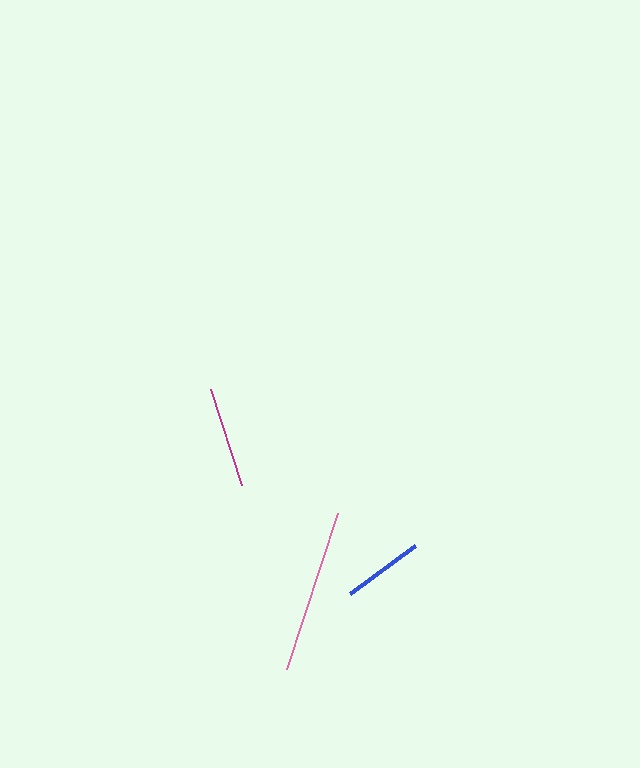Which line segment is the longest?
The pink line is the longest at approximately 164 pixels.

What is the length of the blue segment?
The blue segment is approximately 81 pixels long.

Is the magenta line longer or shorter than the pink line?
The pink line is longer than the magenta line.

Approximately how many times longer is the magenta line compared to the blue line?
The magenta line is approximately 1.3 times the length of the blue line.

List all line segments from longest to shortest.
From longest to shortest: pink, magenta, blue.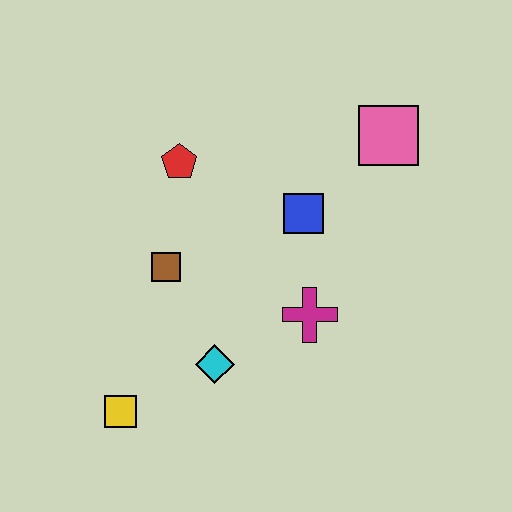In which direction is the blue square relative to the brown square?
The blue square is to the right of the brown square.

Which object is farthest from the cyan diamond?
The pink square is farthest from the cyan diamond.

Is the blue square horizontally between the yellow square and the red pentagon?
No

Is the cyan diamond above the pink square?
No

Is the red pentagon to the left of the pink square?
Yes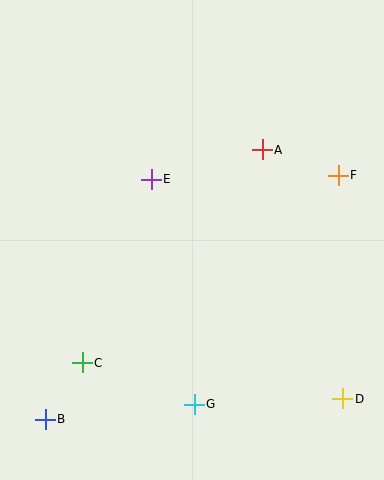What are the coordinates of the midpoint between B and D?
The midpoint between B and D is at (194, 409).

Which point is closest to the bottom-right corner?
Point D is closest to the bottom-right corner.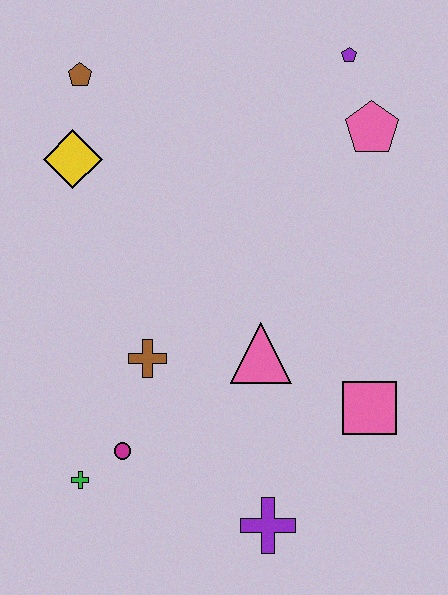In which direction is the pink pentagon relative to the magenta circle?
The pink pentagon is above the magenta circle.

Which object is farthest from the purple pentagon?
The green cross is farthest from the purple pentagon.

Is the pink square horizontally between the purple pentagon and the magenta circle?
No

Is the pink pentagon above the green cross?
Yes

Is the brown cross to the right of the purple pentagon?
No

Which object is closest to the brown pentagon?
The yellow diamond is closest to the brown pentagon.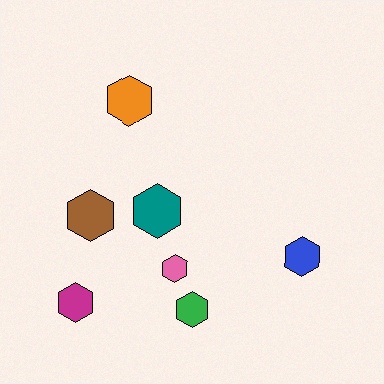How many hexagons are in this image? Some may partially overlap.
There are 7 hexagons.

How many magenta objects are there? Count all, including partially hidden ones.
There is 1 magenta object.